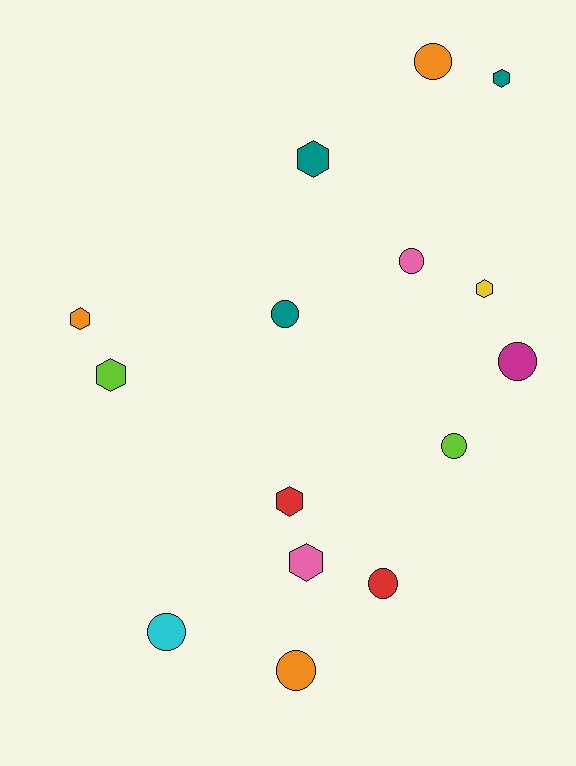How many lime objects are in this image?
There are 2 lime objects.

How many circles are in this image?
There are 8 circles.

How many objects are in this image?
There are 15 objects.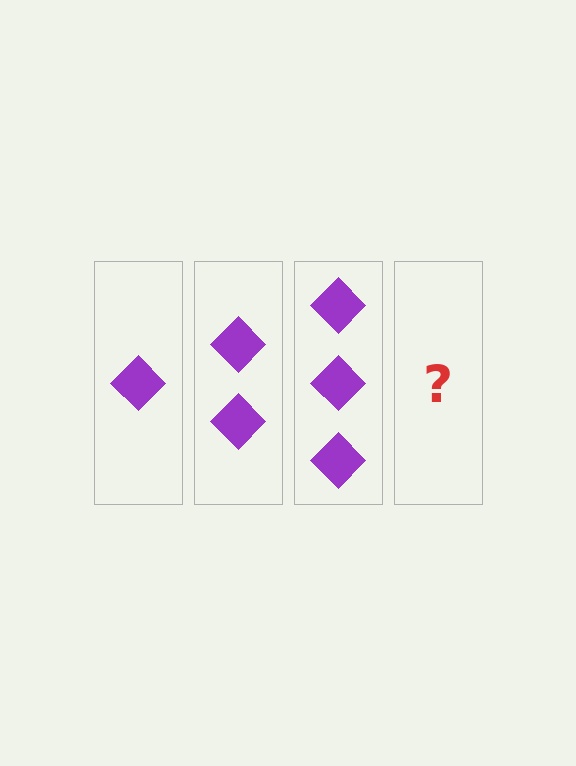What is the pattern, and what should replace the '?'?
The pattern is that each step adds one more diamond. The '?' should be 4 diamonds.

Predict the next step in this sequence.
The next step is 4 diamonds.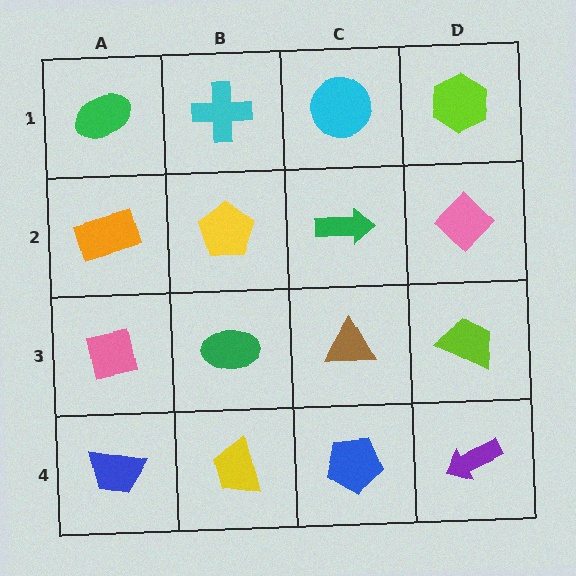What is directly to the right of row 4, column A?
A yellow trapezoid.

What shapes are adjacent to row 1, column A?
An orange rectangle (row 2, column A), a cyan cross (row 1, column B).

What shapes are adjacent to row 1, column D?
A pink diamond (row 2, column D), a cyan circle (row 1, column C).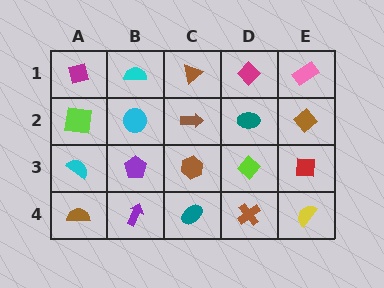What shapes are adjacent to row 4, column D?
A lime diamond (row 3, column D), a teal ellipse (row 4, column C), a yellow semicircle (row 4, column E).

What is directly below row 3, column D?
A brown cross.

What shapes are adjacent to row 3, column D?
A teal ellipse (row 2, column D), a brown cross (row 4, column D), a brown hexagon (row 3, column C), a red square (row 3, column E).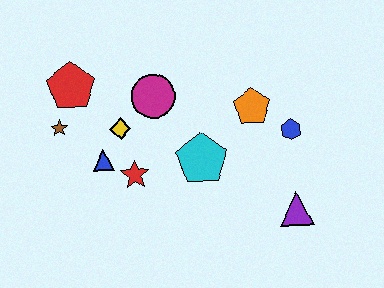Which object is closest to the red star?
The blue triangle is closest to the red star.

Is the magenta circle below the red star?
No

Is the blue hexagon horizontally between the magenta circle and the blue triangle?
No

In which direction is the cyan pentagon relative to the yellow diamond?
The cyan pentagon is to the right of the yellow diamond.